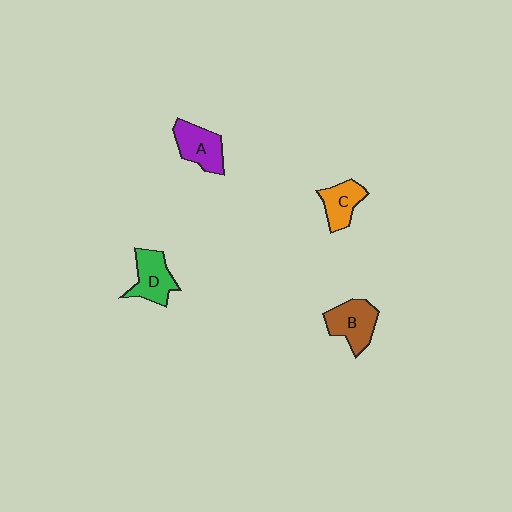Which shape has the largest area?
Shape B (brown).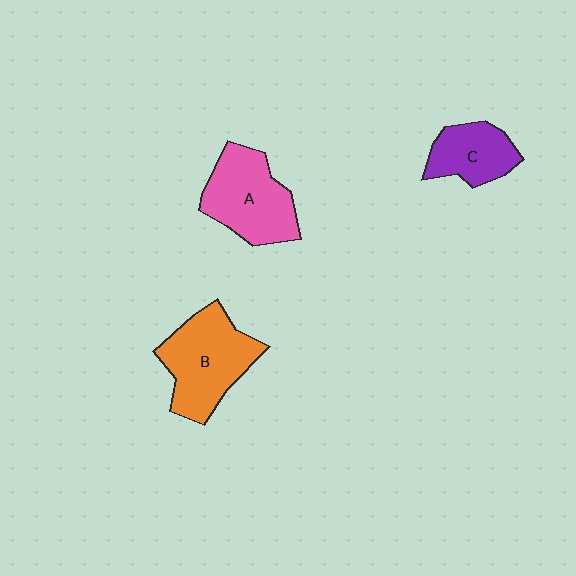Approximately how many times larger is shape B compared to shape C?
Approximately 1.6 times.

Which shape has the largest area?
Shape B (orange).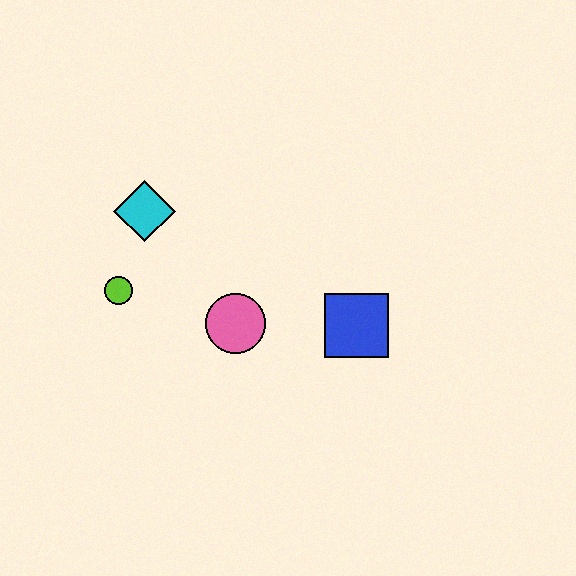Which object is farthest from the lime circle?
The blue square is farthest from the lime circle.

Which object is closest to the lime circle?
The cyan diamond is closest to the lime circle.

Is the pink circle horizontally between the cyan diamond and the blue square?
Yes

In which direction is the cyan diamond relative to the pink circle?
The cyan diamond is above the pink circle.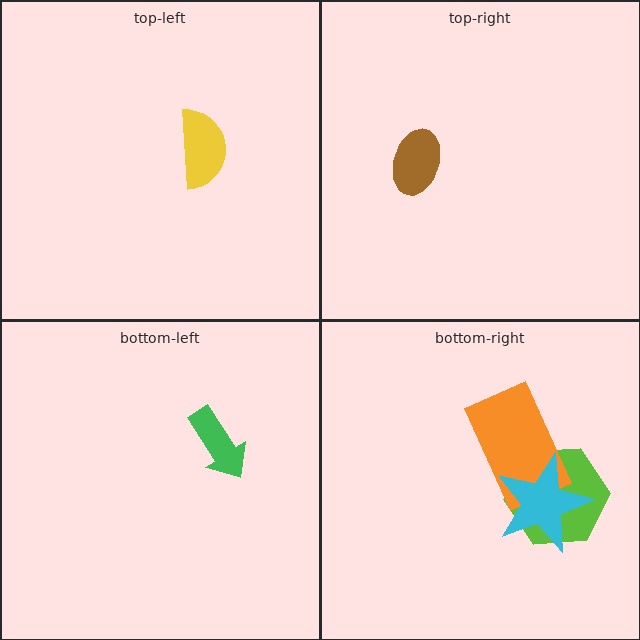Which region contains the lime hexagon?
The bottom-right region.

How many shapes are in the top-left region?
1.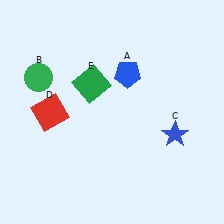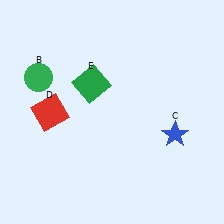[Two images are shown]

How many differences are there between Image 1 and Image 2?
There is 1 difference between the two images.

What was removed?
The blue pentagon (A) was removed in Image 2.